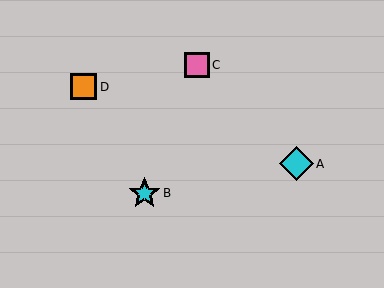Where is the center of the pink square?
The center of the pink square is at (197, 65).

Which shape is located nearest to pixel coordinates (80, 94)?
The orange square (labeled D) at (84, 87) is nearest to that location.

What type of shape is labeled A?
Shape A is a cyan diamond.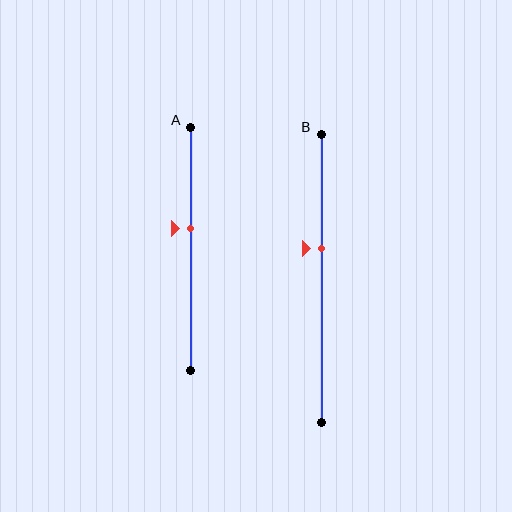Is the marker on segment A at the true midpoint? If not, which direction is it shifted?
No, the marker on segment A is shifted upward by about 8% of the segment length.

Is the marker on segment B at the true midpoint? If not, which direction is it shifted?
No, the marker on segment B is shifted upward by about 10% of the segment length.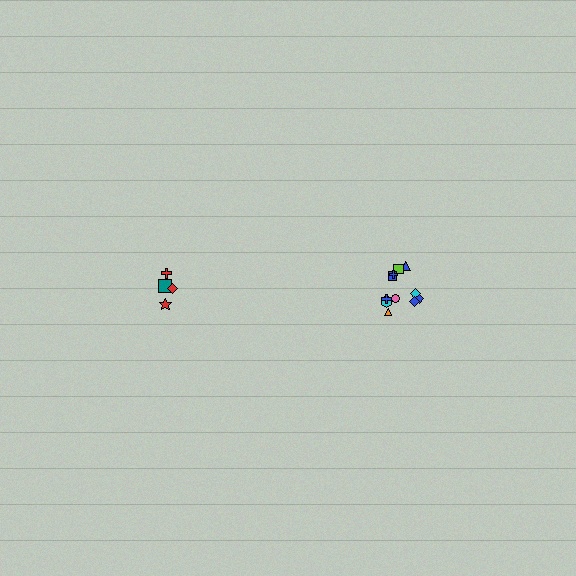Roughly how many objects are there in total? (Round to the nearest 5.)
Roughly 15 objects in total.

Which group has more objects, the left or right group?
The right group.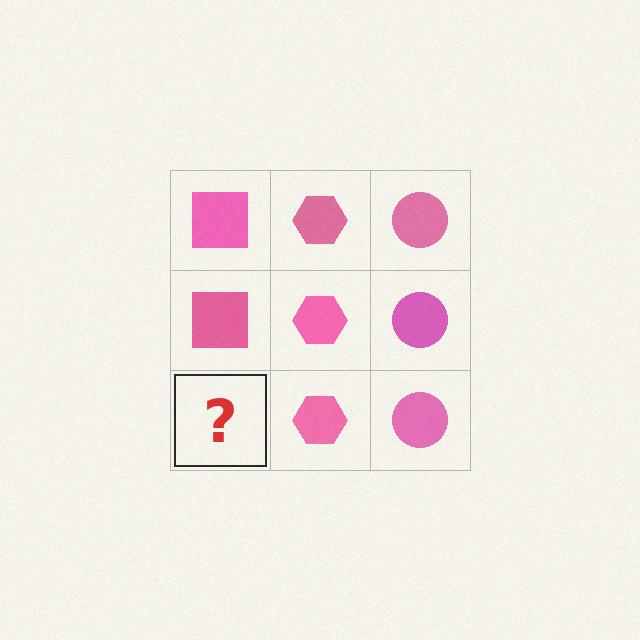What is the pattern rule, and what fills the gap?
The rule is that each column has a consistent shape. The gap should be filled with a pink square.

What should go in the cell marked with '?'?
The missing cell should contain a pink square.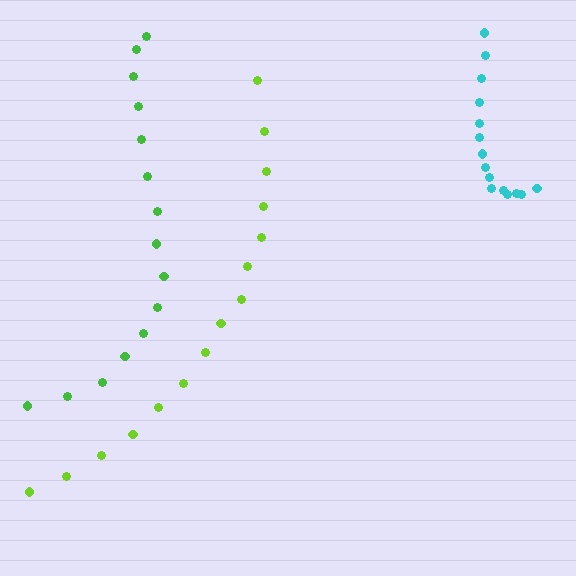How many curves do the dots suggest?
There are 3 distinct paths.